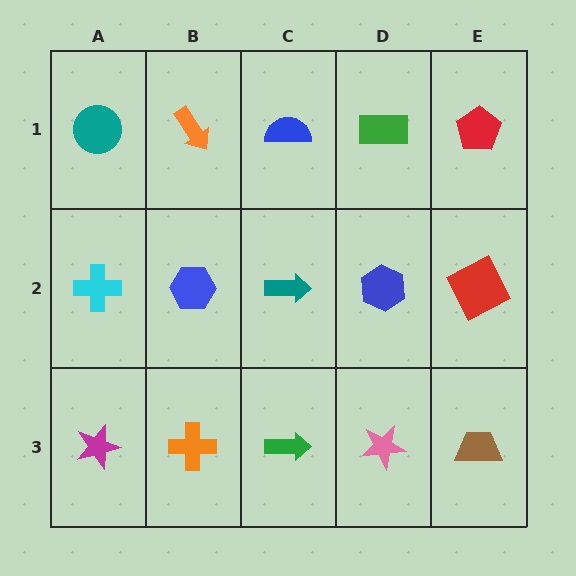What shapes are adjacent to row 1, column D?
A blue hexagon (row 2, column D), a blue semicircle (row 1, column C), a red pentagon (row 1, column E).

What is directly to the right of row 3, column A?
An orange cross.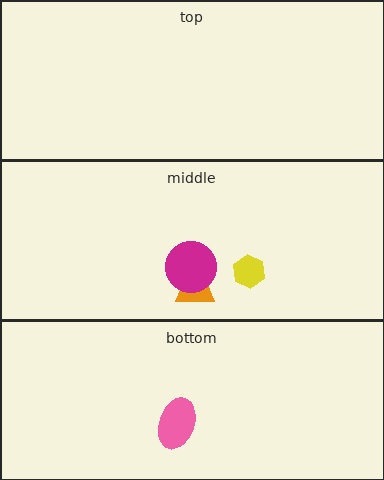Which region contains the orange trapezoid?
The middle region.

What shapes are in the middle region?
The orange trapezoid, the magenta circle, the yellow hexagon.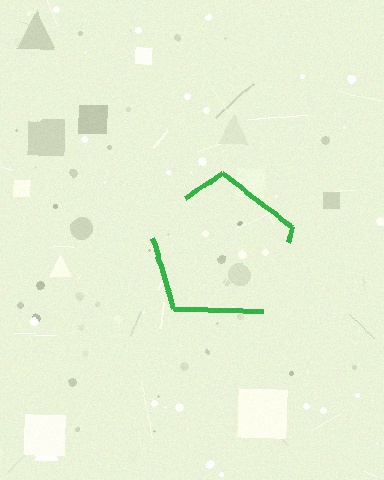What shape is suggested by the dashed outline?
The dashed outline suggests a pentagon.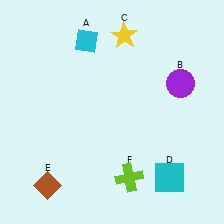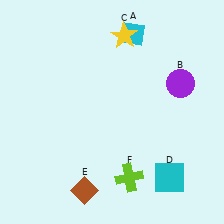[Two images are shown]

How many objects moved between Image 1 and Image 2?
2 objects moved between the two images.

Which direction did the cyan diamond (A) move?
The cyan diamond (A) moved right.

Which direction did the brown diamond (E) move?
The brown diamond (E) moved right.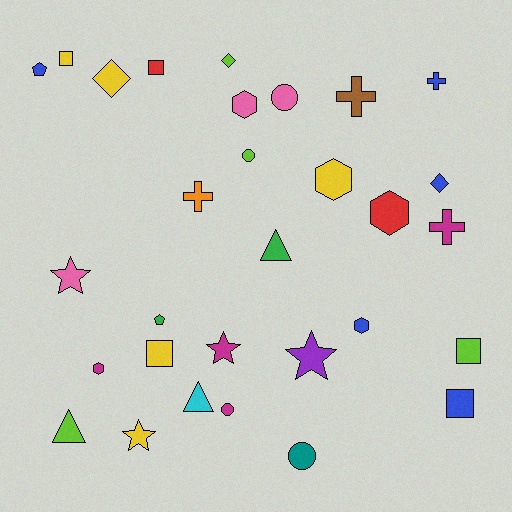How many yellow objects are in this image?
There are 5 yellow objects.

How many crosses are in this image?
There are 4 crosses.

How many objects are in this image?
There are 30 objects.